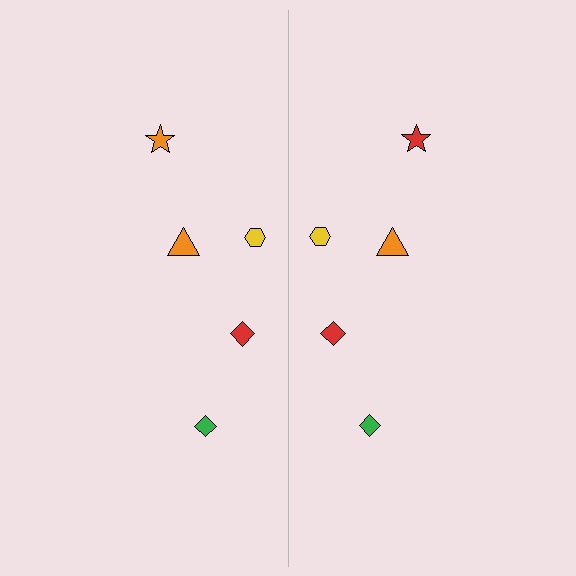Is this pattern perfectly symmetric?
No, the pattern is not perfectly symmetric. The red star on the right side breaks the symmetry — its mirror counterpart is orange.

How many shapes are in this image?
There are 10 shapes in this image.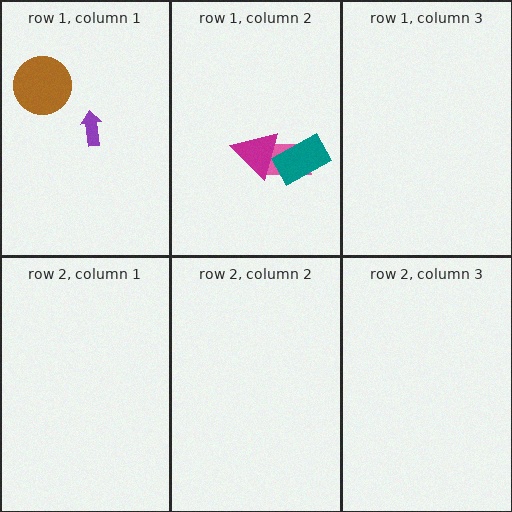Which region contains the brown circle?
The row 1, column 1 region.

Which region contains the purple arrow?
The row 1, column 1 region.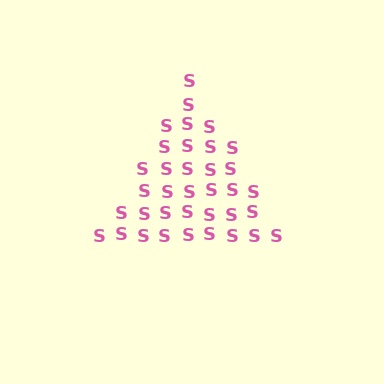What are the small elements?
The small elements are letter S's.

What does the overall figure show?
The overall figure shows a triangle.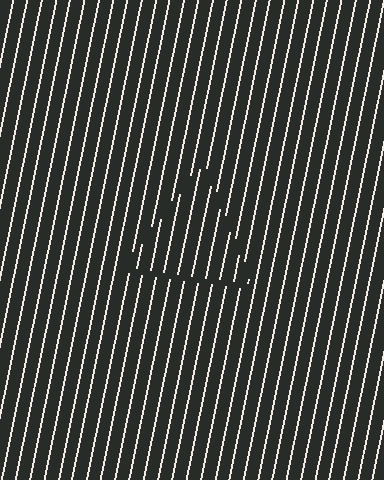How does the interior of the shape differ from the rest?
The interior of the shape contains the same grating, shifted by half a period — the contour is defined by the phase discontinuity where line-ends from the inner and outer gratings abut.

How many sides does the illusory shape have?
3 sides — the line-ends trace a triangle.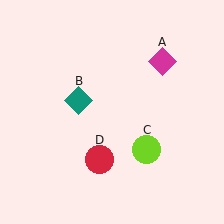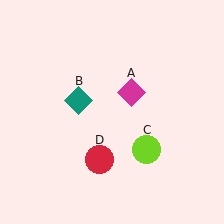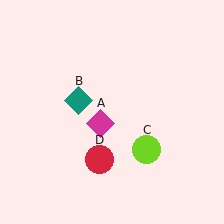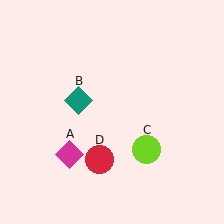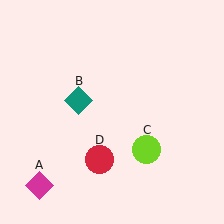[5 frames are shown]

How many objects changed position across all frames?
1 object changed position: magenta diamond (object A).